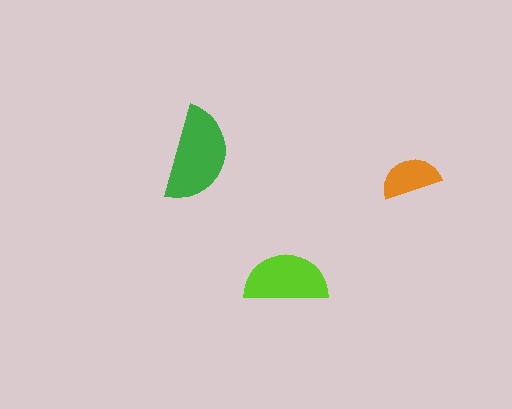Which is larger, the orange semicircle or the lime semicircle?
The lime one.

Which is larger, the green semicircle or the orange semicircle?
The green one.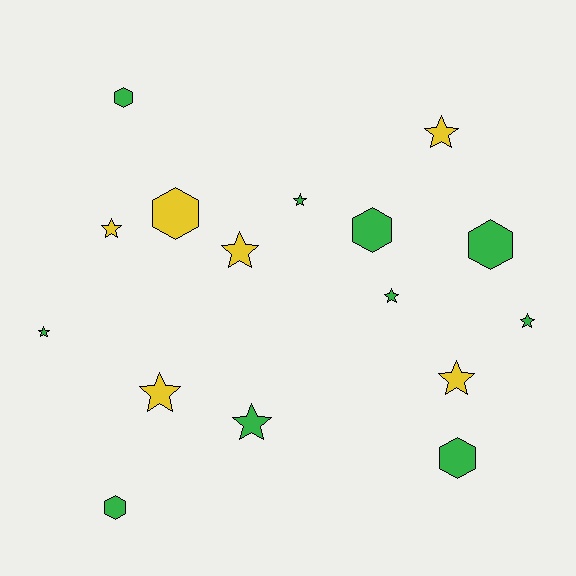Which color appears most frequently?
Green, with 10 objects.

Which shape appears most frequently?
Star, with 10 objects.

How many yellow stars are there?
There are 5 yellow stars.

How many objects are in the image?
There are 16 objects.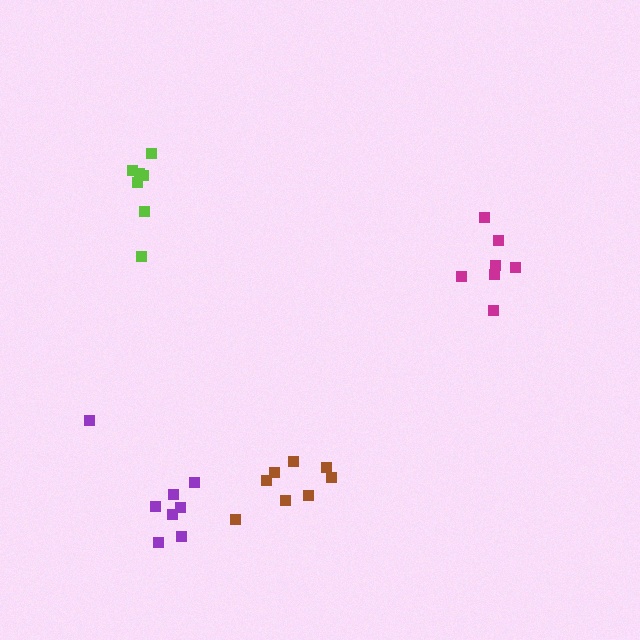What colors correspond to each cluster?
The clusters are colored: lime, brown, magenta, purple.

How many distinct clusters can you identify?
There are 4 distinct clusters.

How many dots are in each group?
Group 1: 7 dots, Group 2: 8 dots, Group 3: 7 dots, Group 4: 8 dots (30 total).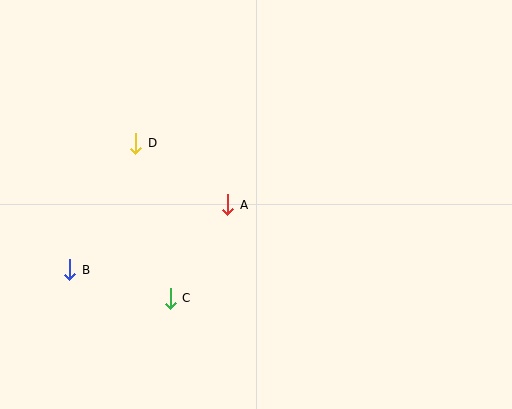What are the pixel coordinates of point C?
Point C is at (170, 298).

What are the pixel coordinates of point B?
Point B is at (70, 270).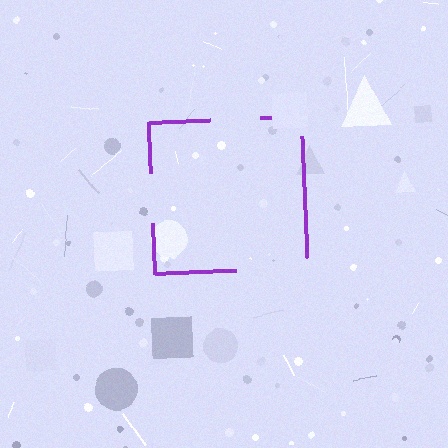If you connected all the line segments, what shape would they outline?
They would outline a square.